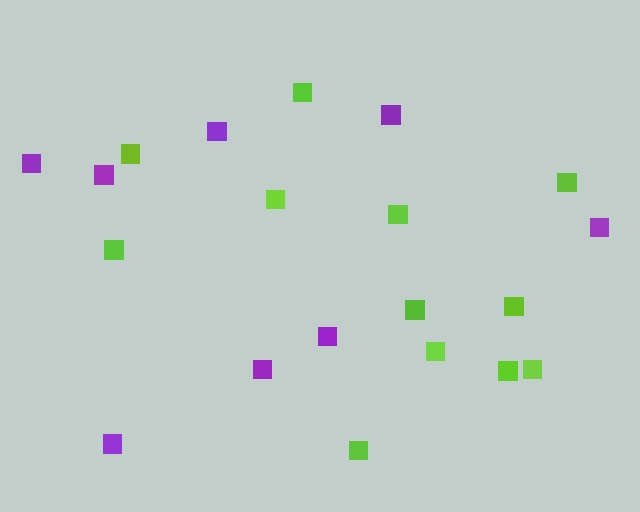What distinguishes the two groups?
There are 2 groups: one group of lime squares (12) and one group of purple squares (8).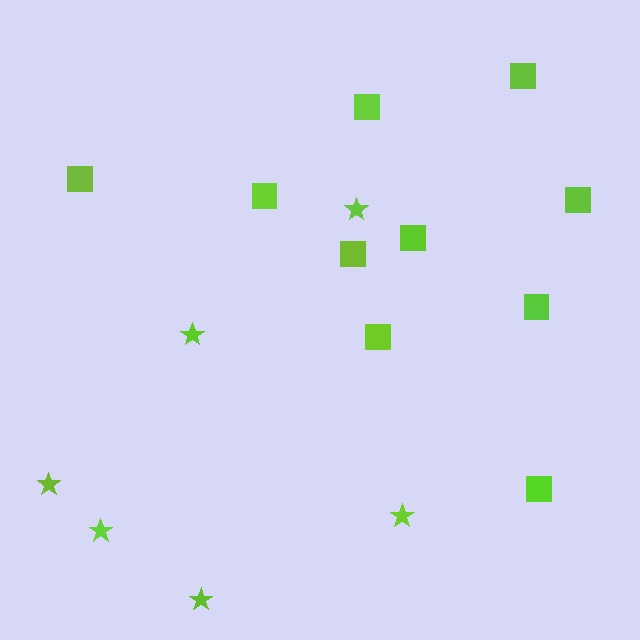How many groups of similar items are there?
There are 2 groups: one group of squares (10) and one group of stars (6).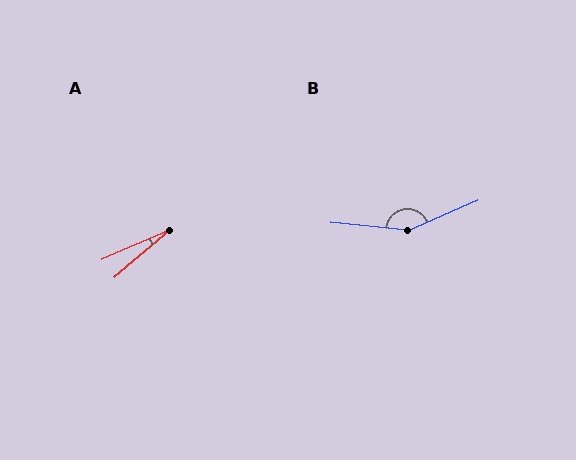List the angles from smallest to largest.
A (17°), B (151°).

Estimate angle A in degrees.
Approximately 17 degrees.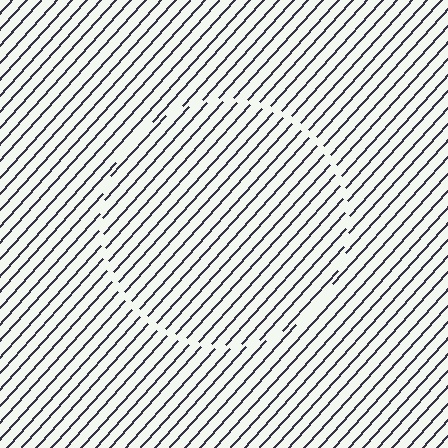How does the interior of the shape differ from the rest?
The interior of the shape contains the same grating, shifted by half a period — the contour is defined by the phase discontinuity where line-ends from the inner and outer gratings abut.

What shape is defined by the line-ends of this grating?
An illusory circle. The interior of the shape contains the same grating, shifted by half a period — the contour is defined by the phase discontinuity where line-ends from the inner and outer gratings abut.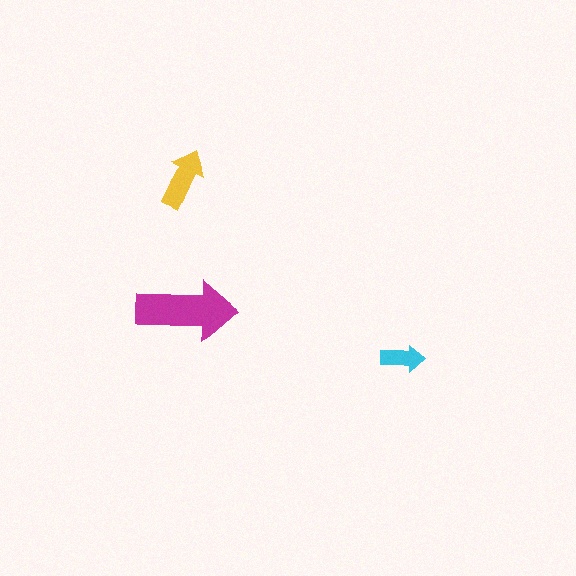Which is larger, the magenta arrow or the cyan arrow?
The magenta one.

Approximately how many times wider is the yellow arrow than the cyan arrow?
About 1.5 times wider.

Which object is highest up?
The yellow arrow is topmost.